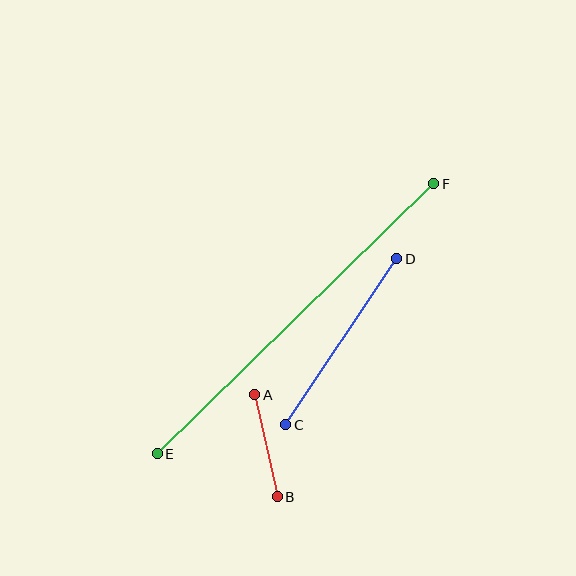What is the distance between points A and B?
The distance is approximately 104 pixels.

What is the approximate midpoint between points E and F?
The midpoint is at approximately (295, 319) pixels.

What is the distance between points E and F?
The distance is approximately 386 pixels.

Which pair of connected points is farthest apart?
Points E and F are farthest apart.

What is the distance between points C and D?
The distance is approximately 200 pixels.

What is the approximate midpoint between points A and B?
The midpoint is at approximately (266, 446) pixels.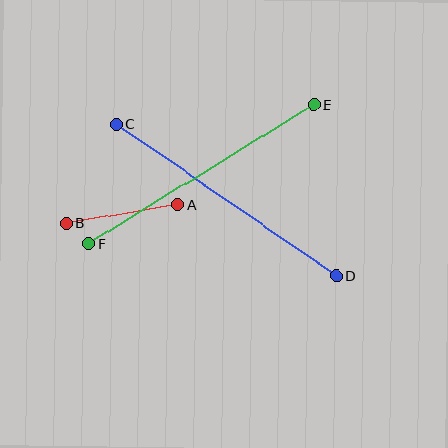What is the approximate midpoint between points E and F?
The midpoint is at approximately (201, 175) pixels.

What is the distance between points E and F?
The distance is approximately 265 pixels.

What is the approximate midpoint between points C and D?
The midpoint is at approximately (227, 200) pixels.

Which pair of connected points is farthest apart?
Points C and D are farthest apart.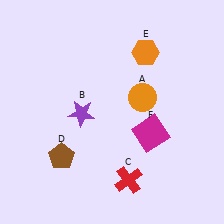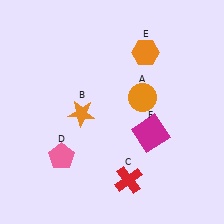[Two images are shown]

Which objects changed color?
B changed from purple to orange. D changed from brown to pink.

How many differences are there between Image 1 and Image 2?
There are 2 differences between the two images.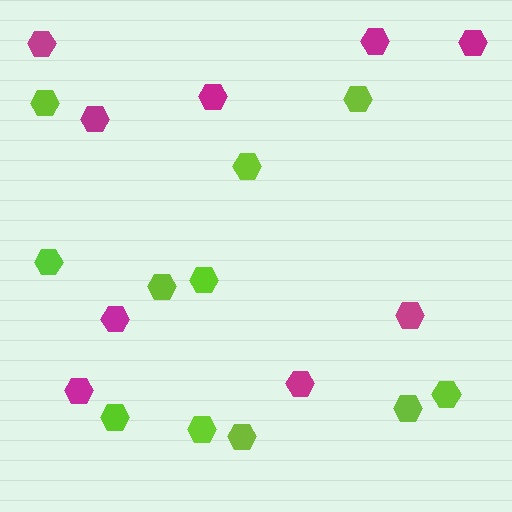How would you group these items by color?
There are 2 groups: one group of lime hexagons (11) and one group of magenta hexagons (9).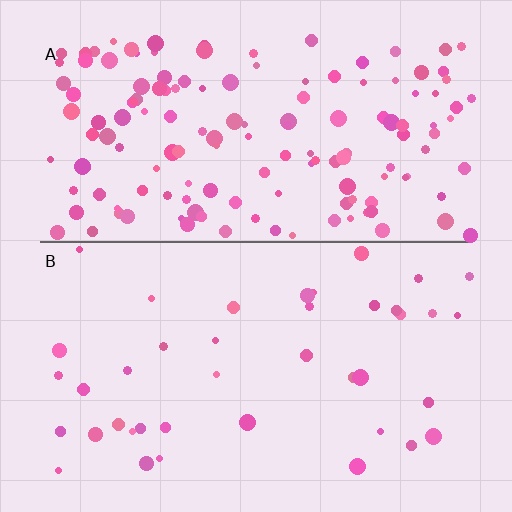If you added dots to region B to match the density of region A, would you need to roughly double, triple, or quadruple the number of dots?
Approximately quadruple.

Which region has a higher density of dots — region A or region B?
A (the top).